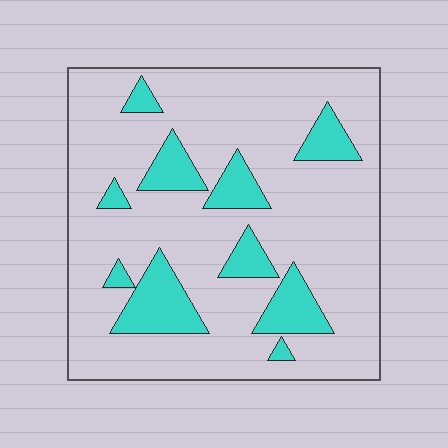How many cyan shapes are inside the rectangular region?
10.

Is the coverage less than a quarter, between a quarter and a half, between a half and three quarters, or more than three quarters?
Less than a quarter.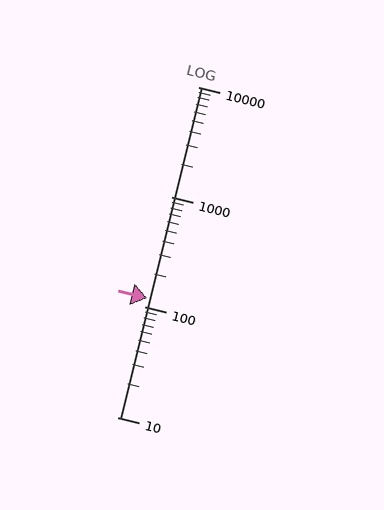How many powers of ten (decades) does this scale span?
The scale spans 3 decades, from 10 to 10000.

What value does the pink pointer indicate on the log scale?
The pointer indicates approximately 120.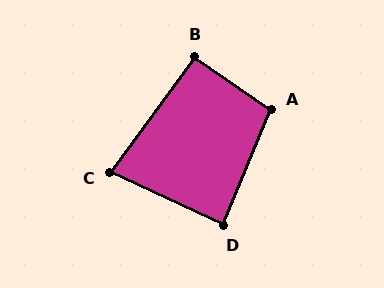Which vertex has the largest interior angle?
A, at approximately 101 degrees.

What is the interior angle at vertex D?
Approximately 88 degrees (approximately right).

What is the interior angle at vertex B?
Approximately 92 degrees (approximately right).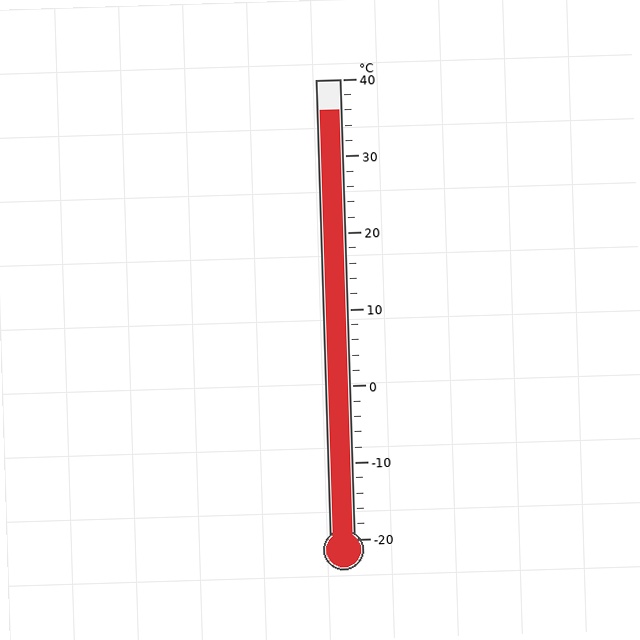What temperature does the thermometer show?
The thermometer shows approximately 36°C.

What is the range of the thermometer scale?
The thermometer scale ranges from -20°C to 40°C.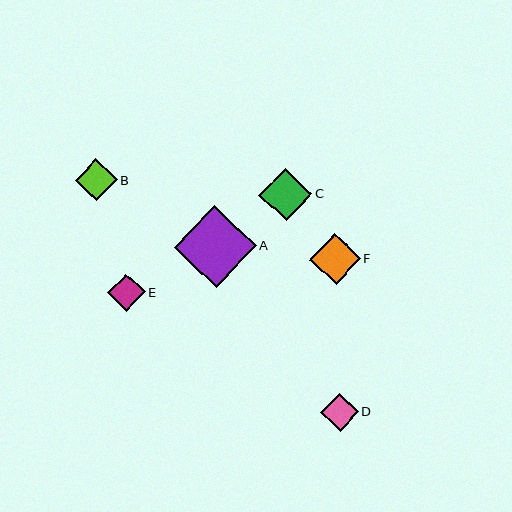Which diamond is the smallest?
Diamond E is the smallest with a size of approximately 38 pixels.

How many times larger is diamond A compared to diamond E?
Diamond A is approximately 2.2 times the size of diamond E.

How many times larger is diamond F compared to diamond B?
Diamond F is approximately 1.2 times the size of diamond B.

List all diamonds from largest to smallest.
From largest to smallest: A, C, F, B, D, E.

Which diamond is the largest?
Diamond A is the largest with a size of approximately 82 pixels.